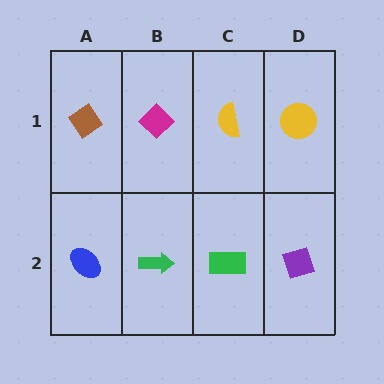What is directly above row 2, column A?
A brown diamond.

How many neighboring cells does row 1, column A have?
2.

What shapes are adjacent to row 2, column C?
A yellow semicircle (row 1, column C), a green arrow (row 2, column B), a purple diamond (row 2, column D).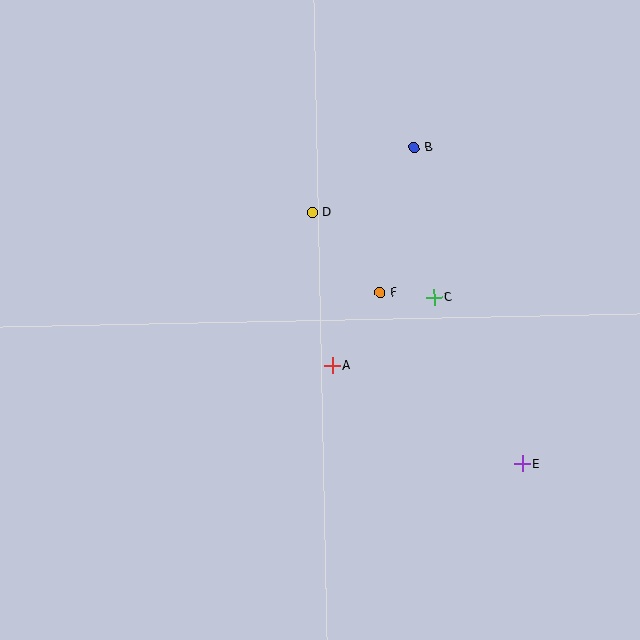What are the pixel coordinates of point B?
Point B is at (414, 147).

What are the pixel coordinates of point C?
Point C is at (434, 298).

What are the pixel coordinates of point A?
Point A is at (332, 366).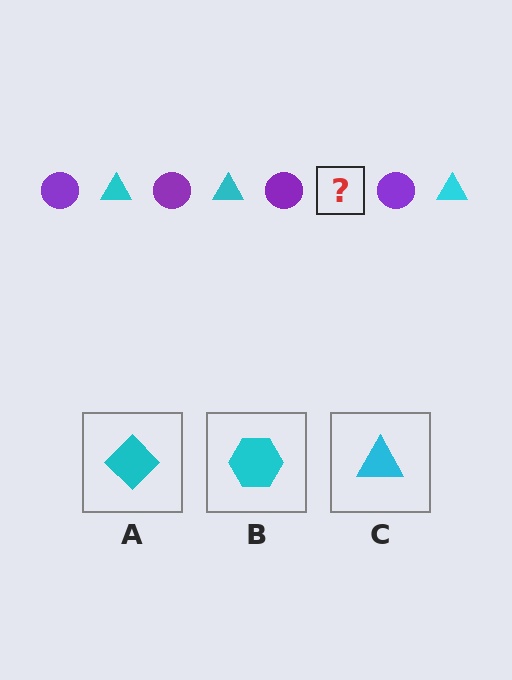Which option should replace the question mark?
Option C.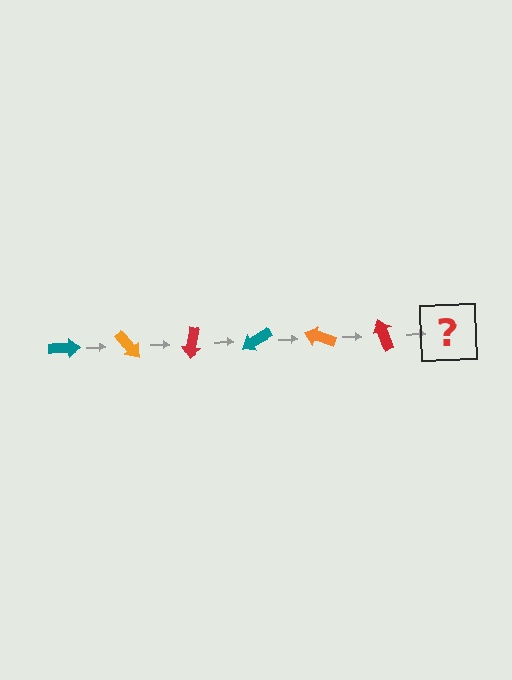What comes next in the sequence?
The next element should be a teal arrow, rotated 300 degrees from the start.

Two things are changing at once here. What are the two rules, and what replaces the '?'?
The two rules are that it rotates 50 degrees each step and the color cycles through teal, orange, and red. The '?' should be a teal arrow, rotated 300 degrees from the start.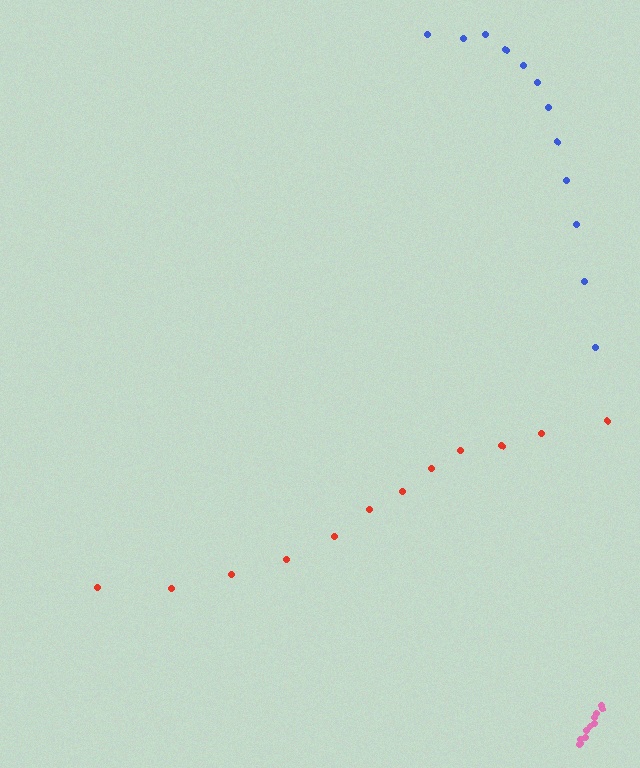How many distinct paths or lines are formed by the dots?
There are 3 distinct paths.